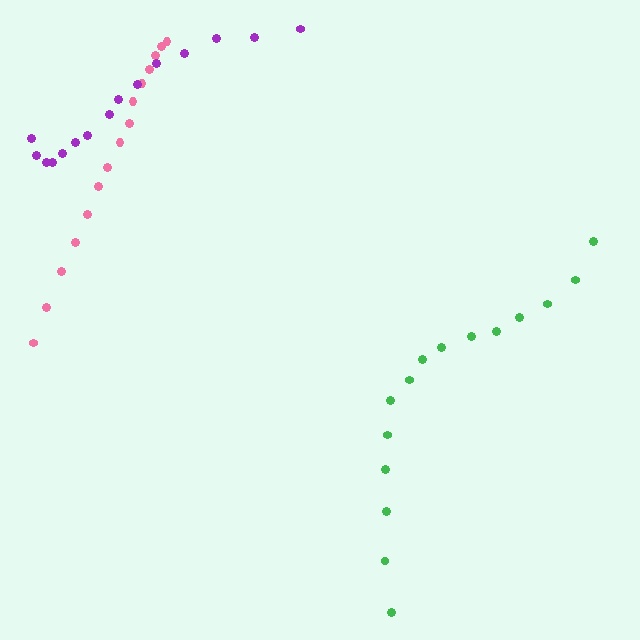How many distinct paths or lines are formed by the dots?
There are 3 distinct paths.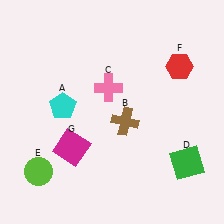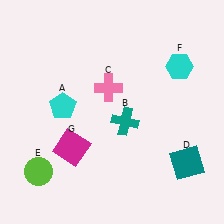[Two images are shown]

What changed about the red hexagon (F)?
In Image 1, F is red. In Image 2, it changed to cyan.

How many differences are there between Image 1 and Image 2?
There are 3 differences between the two images.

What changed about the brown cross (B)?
In Image 1, B is brown. In Image 2, it changed to teal.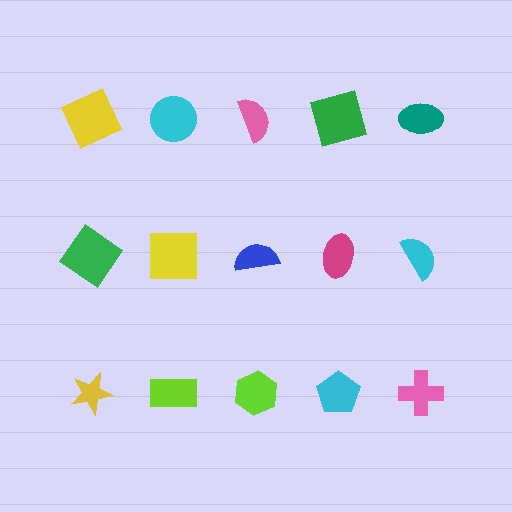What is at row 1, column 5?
A teal ellipse.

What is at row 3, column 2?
A lime rectangle.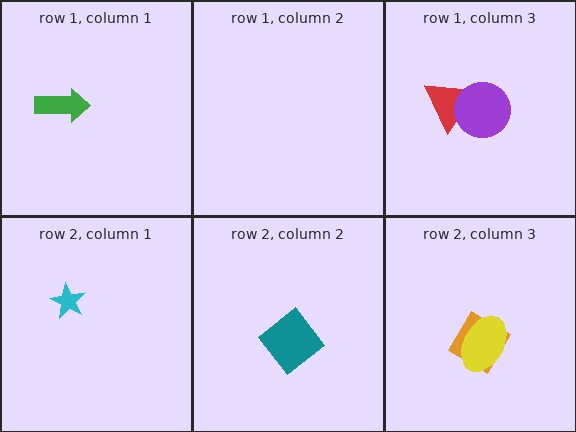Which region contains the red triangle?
The row 1, column 3 region.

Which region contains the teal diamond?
The row 2, column 2 region.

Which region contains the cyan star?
The row 2, column 1 region.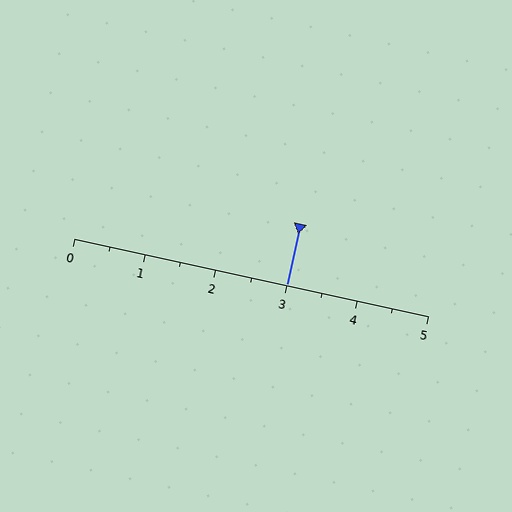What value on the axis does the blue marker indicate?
The marker indicates approximately 3.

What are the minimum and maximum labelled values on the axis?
The axis runs from 0 to 5.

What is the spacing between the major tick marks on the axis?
The major ticks are spaced 1 apart.